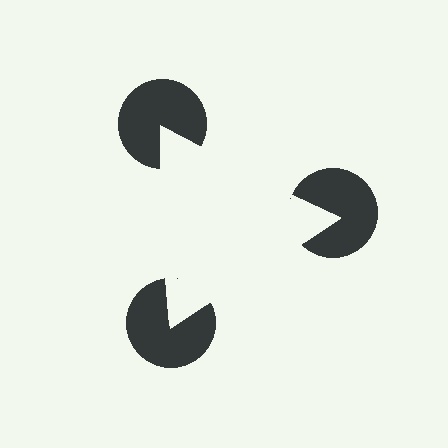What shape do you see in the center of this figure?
An illusory triangle — its edges are inferred from the aligned wedge cuts in the pac-man discs, not physically drawn.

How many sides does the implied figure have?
3 sides.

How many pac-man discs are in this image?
There are 3 — one at each vertex of the illusory triangle.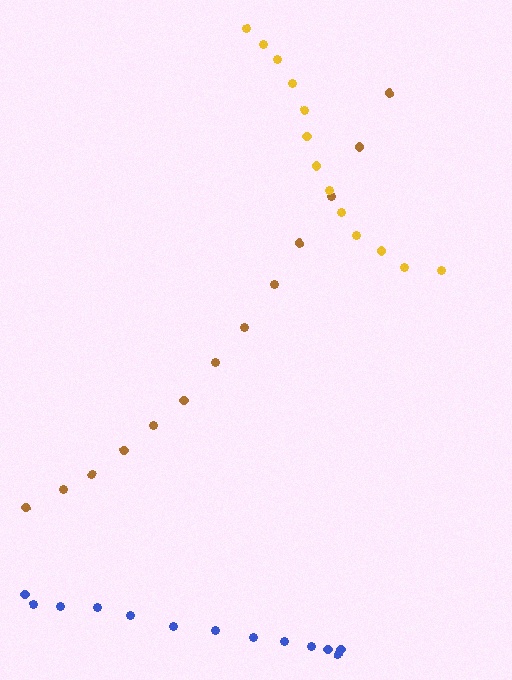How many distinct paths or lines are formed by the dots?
There are 3 distinct paths.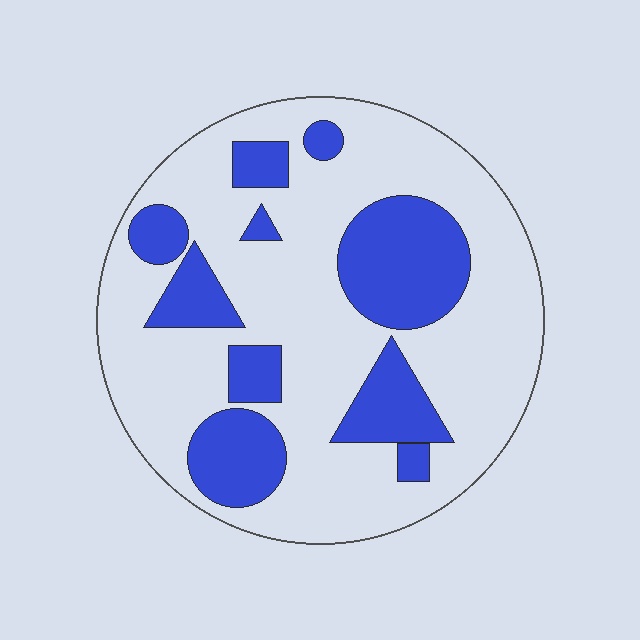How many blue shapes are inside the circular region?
10.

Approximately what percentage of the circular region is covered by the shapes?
Approximately 30%.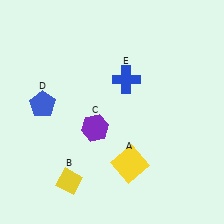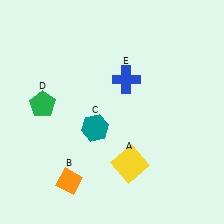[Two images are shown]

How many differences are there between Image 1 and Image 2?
There are 3 differences between the two images.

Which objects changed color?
B changed from yellow to orange. C changed from purple to teal. D changed from blue to green.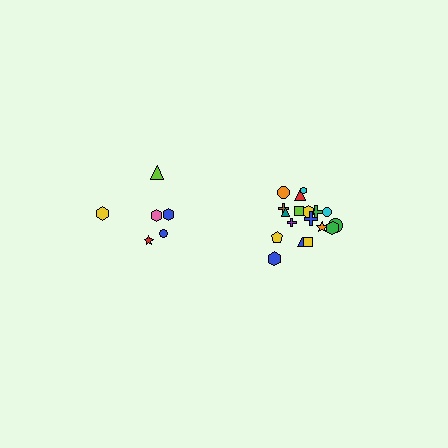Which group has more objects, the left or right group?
The right group.